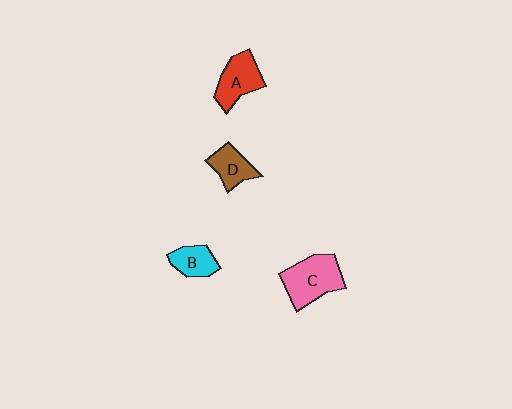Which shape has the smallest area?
Shape B (cyan).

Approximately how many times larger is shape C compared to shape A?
Approximately 1.3 times.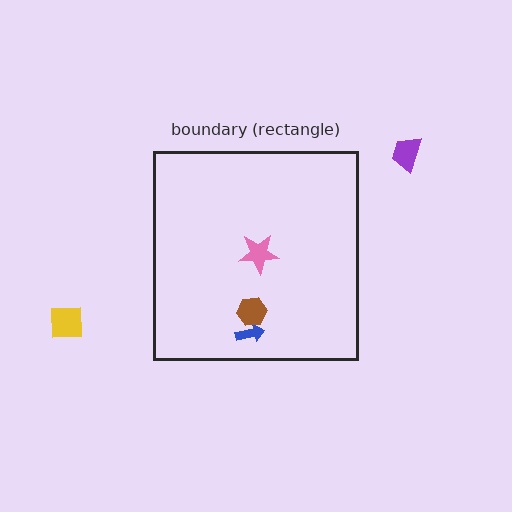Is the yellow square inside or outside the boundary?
Outside.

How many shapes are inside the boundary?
3 inside, 2 outside.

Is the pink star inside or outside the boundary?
Inside.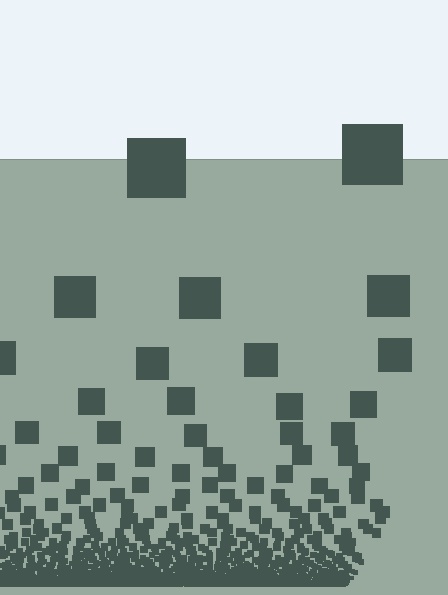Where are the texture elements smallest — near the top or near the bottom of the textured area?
Near the bottom.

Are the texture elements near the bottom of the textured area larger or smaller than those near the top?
Smaller. The gradient is inverted — elements near the bottom are smaller and denser.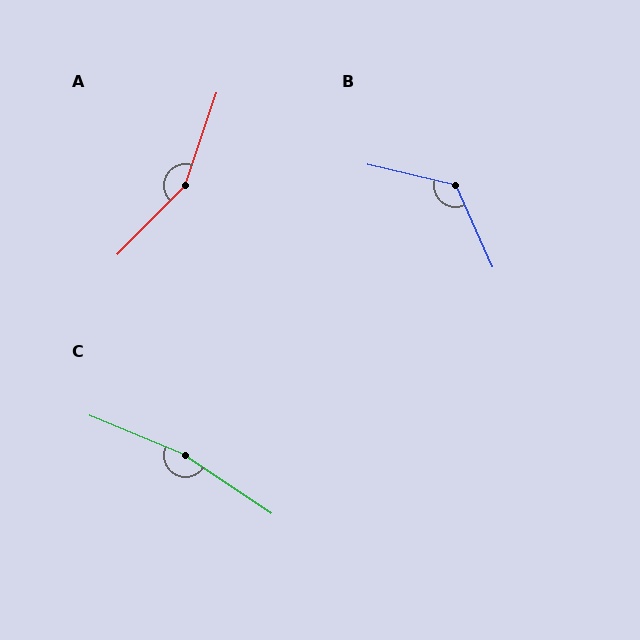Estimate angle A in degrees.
Approximately 154 degrees.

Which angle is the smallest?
B, at approximately 128 degrees.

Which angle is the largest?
C, at approximately 168 degrees.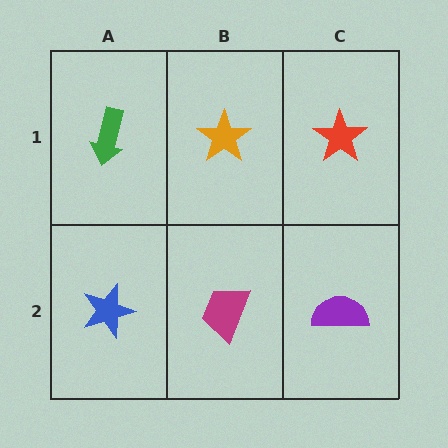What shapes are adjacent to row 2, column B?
An orange star (row 1, column B), a blue star (row 2, column A), a purple semicircle (row 2, column C).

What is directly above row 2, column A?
A green arrow.